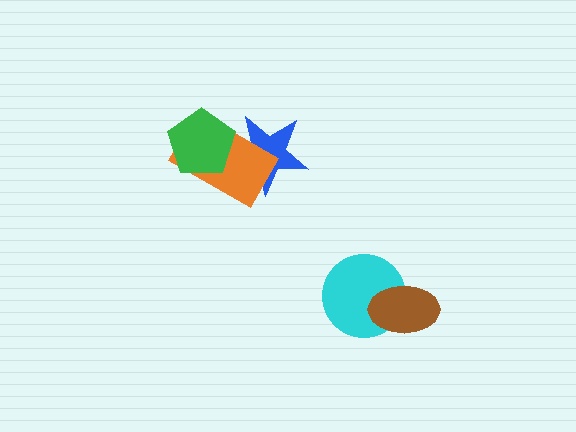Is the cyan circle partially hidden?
Yes, it is partially covered by another shape.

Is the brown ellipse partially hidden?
No, no other shape covers it.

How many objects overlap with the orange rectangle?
2 objects overlap with the orange rectangle.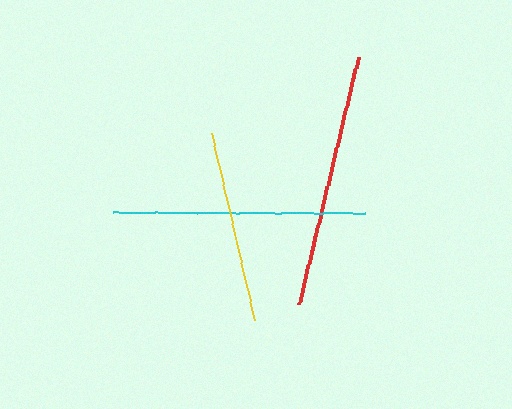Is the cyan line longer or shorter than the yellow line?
The cyan line is longer than the yellow line.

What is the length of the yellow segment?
The yellow segment is approximately 192 pixels long.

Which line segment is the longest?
The red line is the longest at approximately 254 pixels.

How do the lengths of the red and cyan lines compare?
The red and cyan lines are approximately the same length.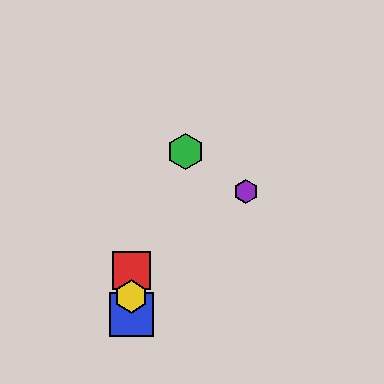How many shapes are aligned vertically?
3 shapes (the red square, the blue square, the yellow hexagon) are aligned vertically.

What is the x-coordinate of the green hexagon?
The green hexagon is at x≈186.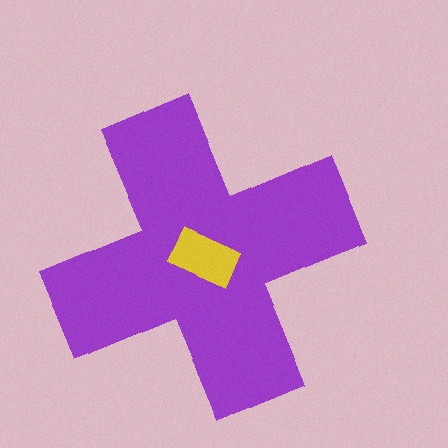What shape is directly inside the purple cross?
The yellow rectangle.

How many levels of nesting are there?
2.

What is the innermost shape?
The yellow rectangle.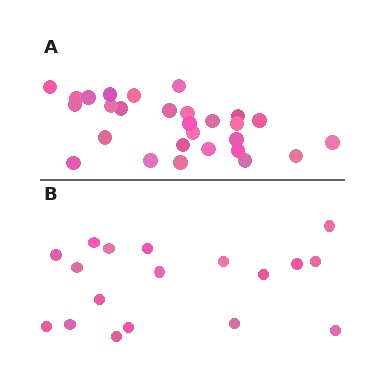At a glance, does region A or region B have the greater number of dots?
Region A (the top region) has more dots.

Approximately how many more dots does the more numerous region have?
Region A has roughly 10 or so more dots than region B.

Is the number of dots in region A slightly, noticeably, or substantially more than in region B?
Region A has substantially more. The ratio is roughly 1.6 to 1.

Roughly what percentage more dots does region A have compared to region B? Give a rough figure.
About 55% more.